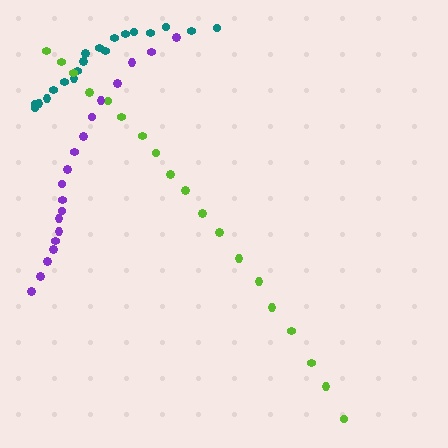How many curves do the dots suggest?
There are 3 distinct paths.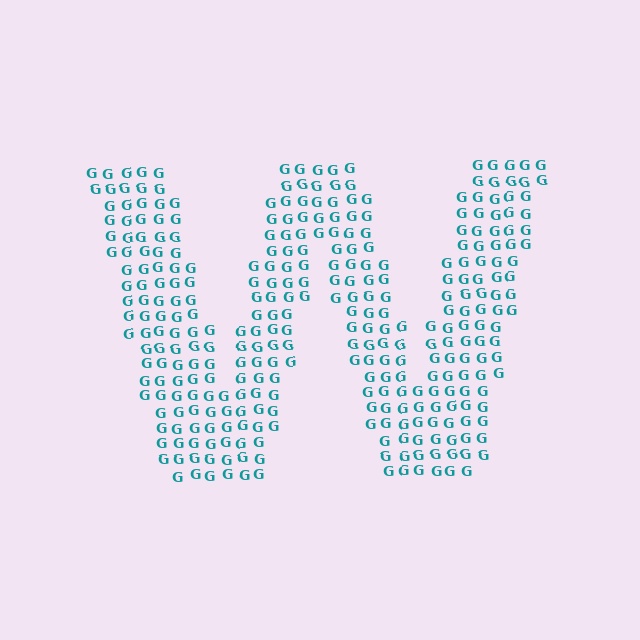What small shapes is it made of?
It is made of small letter G's.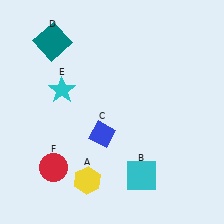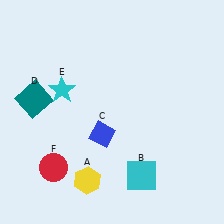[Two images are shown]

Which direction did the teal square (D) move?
The teal square (D) moved down.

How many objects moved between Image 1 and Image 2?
1 object moved between the two images.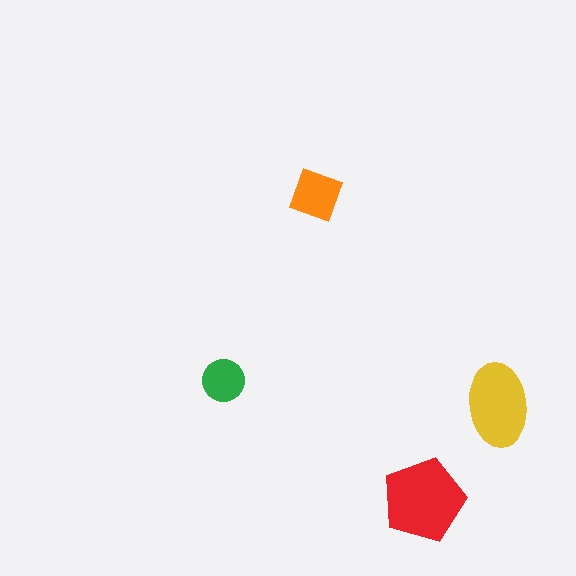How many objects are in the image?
There are 4 objects in the image.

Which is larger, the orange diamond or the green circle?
The orange diamond.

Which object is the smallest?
The green circle.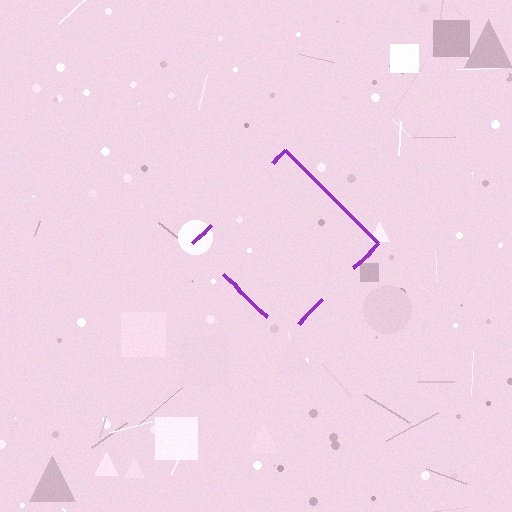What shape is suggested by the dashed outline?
The dashed outline suggests a diamond.